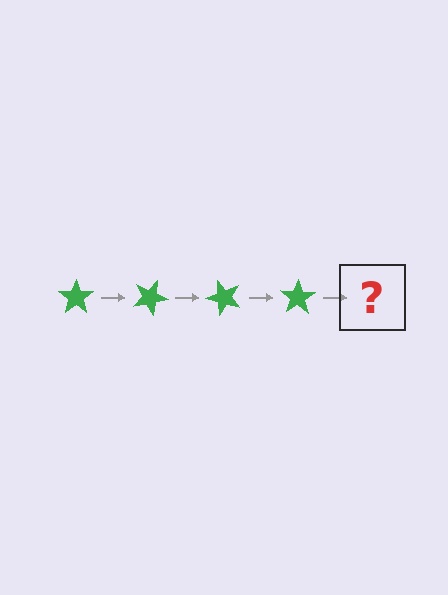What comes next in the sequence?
The next element should be a green star rotated 100 degrees.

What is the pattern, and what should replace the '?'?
The pattern is that the star rotates 25 degrees each step. The '?' should be a green star rotated 100 degrees.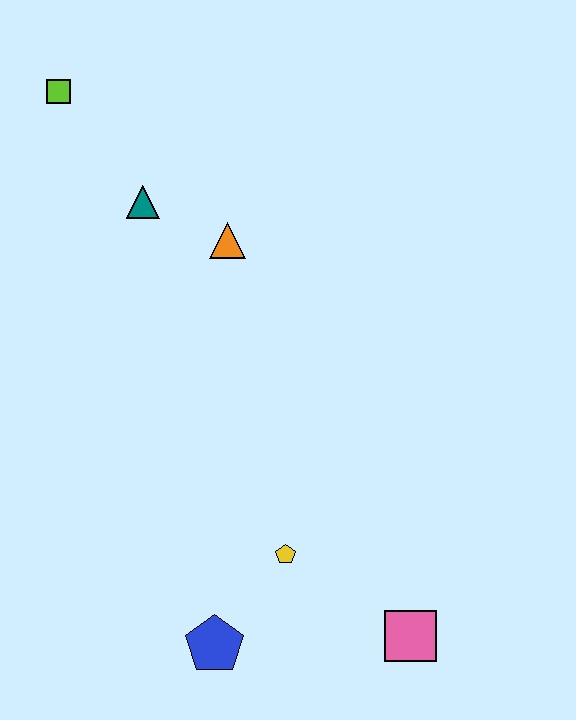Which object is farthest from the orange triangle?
The pink square is farthest from the orange triangle.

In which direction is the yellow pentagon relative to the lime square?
The yellow pentagon is below the lime square.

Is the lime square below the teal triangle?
No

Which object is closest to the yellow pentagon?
The blue pentagon is closest to the yellow pentagon.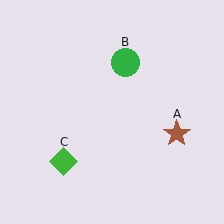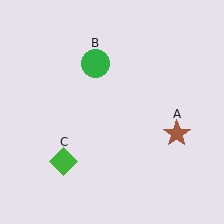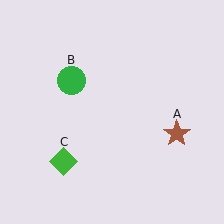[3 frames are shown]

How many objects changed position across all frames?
1 object changed position: green circle (object B).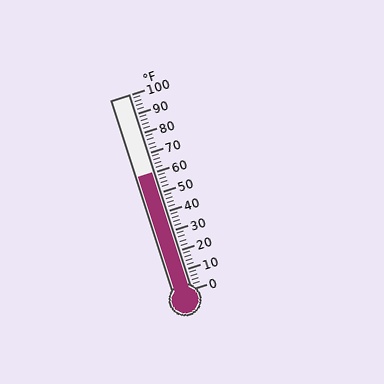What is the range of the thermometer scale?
The thermometer scale ranges from 0°F to 100°F.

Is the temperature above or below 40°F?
The temperature is above 40°F.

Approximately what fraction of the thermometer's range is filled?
The thermometer is filled to approximately 60% of its range.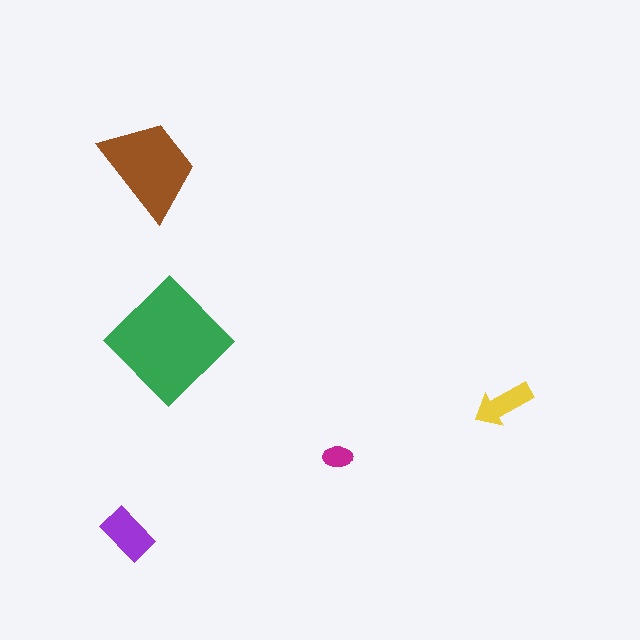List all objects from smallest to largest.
The magenta ellipse, the yellow arrow, the purple rectangle, the brown trapezoid, the green diamond.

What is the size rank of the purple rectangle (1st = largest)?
3rd.